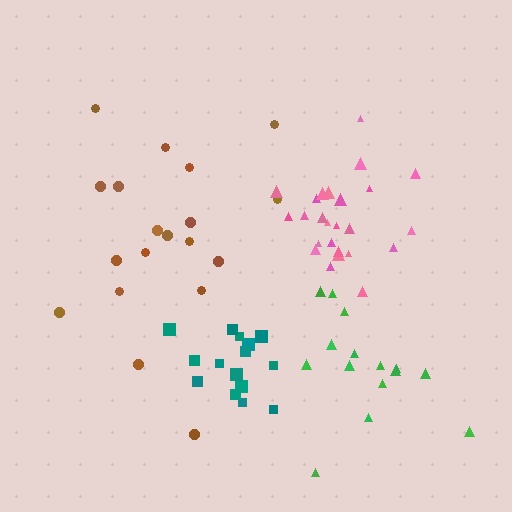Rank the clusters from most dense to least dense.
teal, pink, brown, green.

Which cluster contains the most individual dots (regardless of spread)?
Pink (25).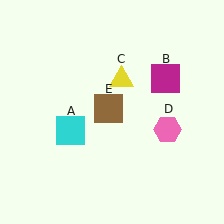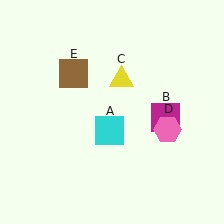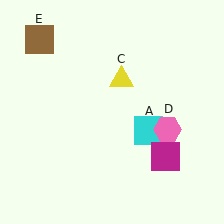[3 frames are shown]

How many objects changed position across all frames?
3 objects changed position: cyan square (object A), magenta square (object B), brown square (object E).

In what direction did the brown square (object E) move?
The brown square (object E) moved up and to the left.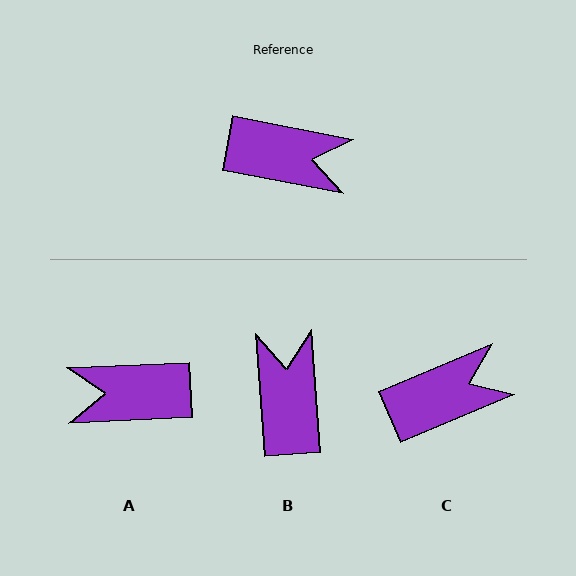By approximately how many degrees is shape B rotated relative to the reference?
Approximately 105 degrees counter-clockwise.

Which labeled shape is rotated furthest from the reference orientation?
A, about 166 degrees away.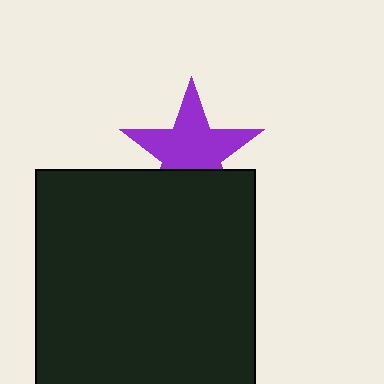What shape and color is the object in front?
The object in front is a black square.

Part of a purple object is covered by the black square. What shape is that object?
It is a star.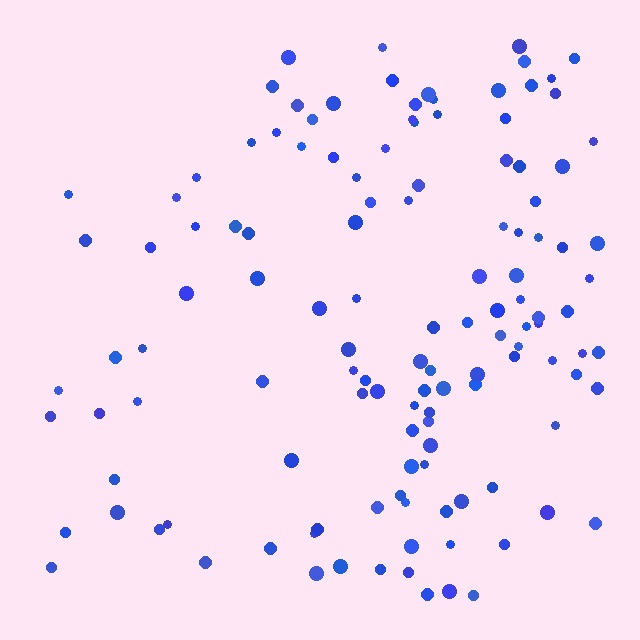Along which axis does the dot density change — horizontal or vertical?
Horizontal.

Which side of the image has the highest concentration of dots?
The right.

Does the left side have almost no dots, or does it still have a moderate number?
Still a moderate number, just noticeably fewer than the right.